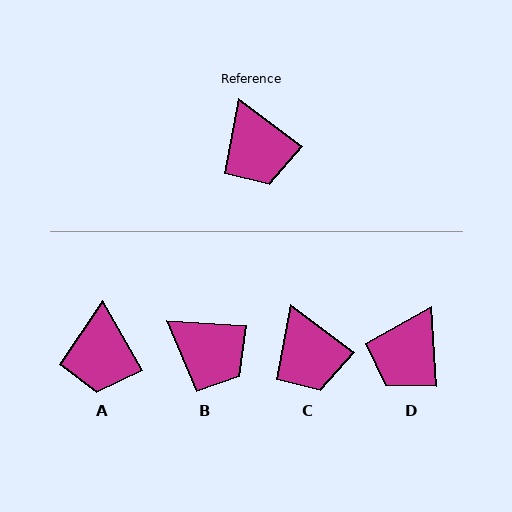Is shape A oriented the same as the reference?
No, it is off by about 23 degrees.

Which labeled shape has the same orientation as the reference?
C.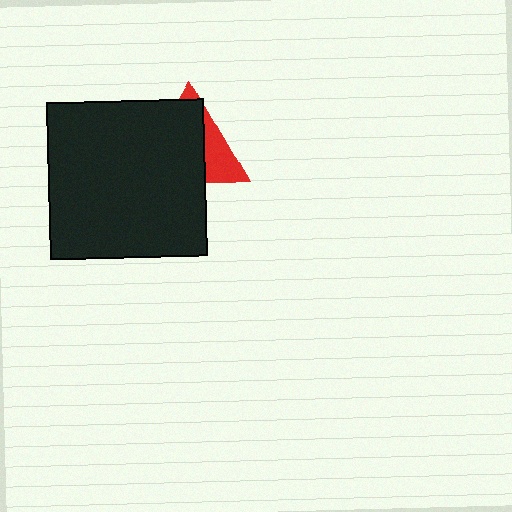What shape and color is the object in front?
The object in front is a black square.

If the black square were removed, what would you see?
You would see the complete red triangle.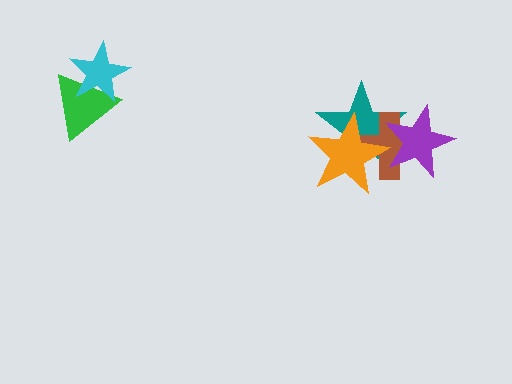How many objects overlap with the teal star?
3 objects overlap with the teal star.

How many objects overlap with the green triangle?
1 object overlaps with the green triangle.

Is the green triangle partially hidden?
Yes, it is partially covered by another shape.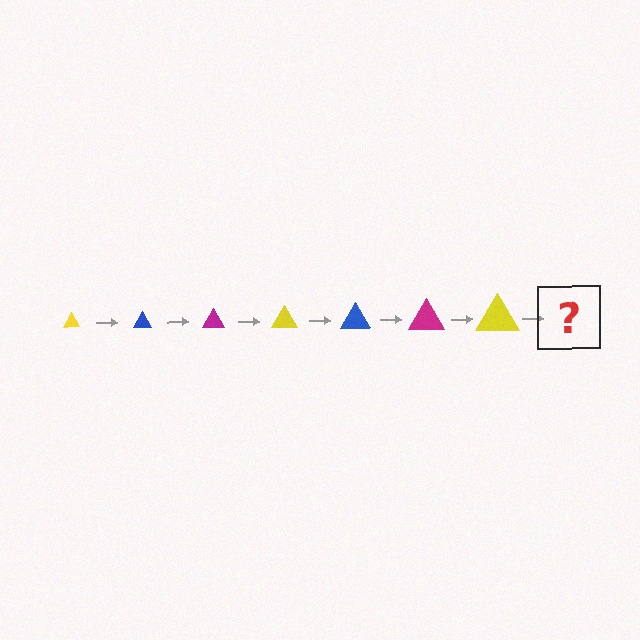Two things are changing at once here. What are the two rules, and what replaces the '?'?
The two rules are that the triangle grows larger each step and the color cycles through yellow, blue, and magenta. The '?' should be a blue triangle, larger than the previous one.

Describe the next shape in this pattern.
It should be a blue triangle, larger than the previous one.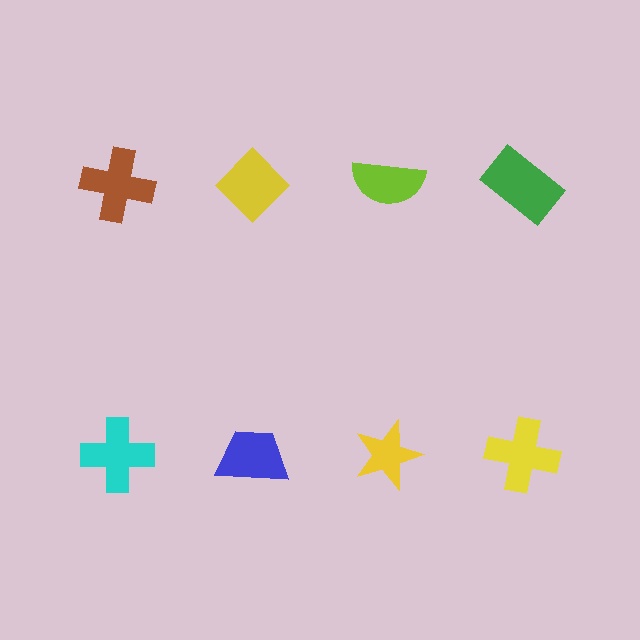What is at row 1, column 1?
A brown cross.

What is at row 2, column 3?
A yellow star.